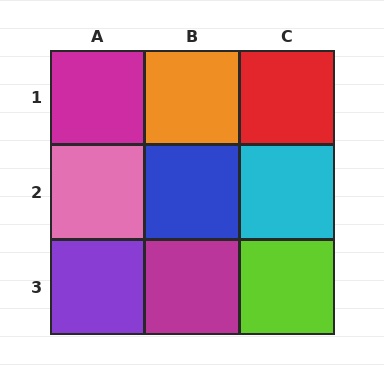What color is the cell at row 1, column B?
Orange.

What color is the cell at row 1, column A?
Magenta.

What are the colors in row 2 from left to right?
Pink, blue, cyan.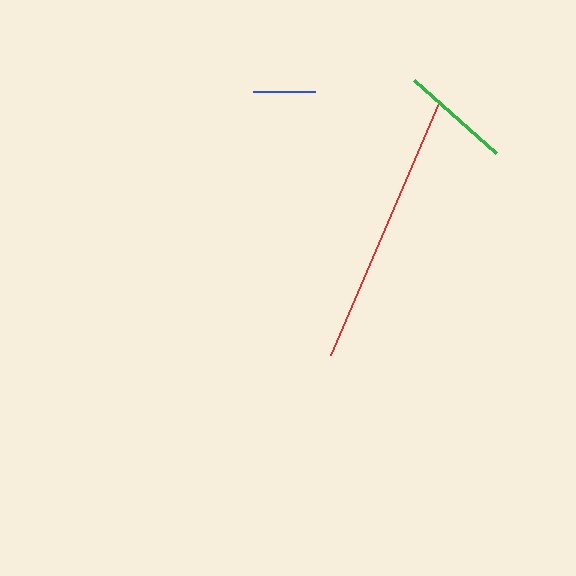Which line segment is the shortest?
The blue line is the shortest at approximately 62 pixels.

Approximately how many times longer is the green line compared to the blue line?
The green line is approximately 1.8 times the length of the blue line.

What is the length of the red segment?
The red segment is approximately 274 pixels long.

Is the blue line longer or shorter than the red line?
The red line is longer than the blue line.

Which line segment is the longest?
The red line is the longest at approximately 274 pixels.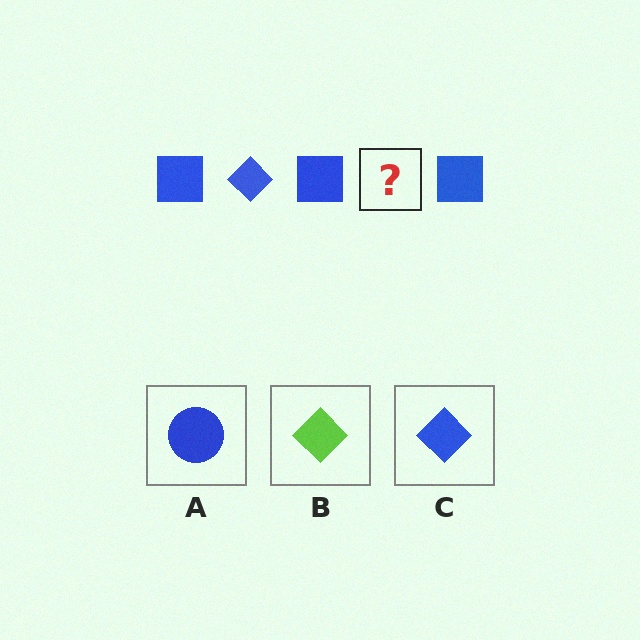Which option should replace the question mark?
Option C.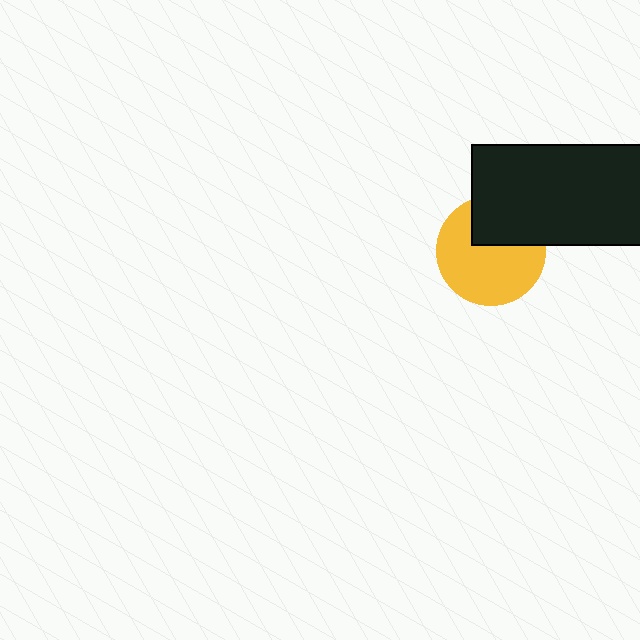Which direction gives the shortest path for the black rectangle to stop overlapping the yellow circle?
Moving up gives the shortest separation.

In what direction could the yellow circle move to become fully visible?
The yellow circle could move down. That would shift it out from behind the black rectangle entirely.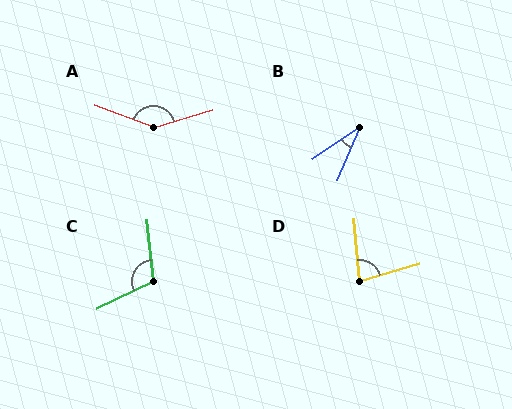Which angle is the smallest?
B, at approximately 33 degrees.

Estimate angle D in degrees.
Approximately 78 degrees.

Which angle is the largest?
A, at approximately 143 degrees.